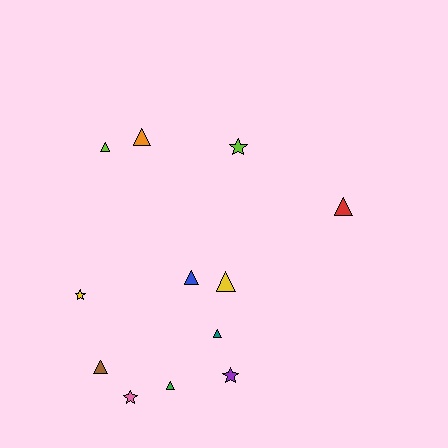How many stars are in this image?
There are 4 stars.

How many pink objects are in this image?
There is 1 pink object.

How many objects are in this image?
There are 12 objects.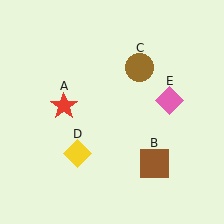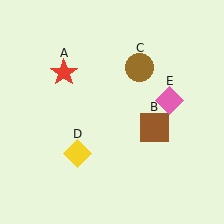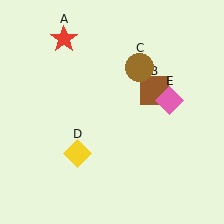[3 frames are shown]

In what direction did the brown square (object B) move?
The brown square (object B) moved up.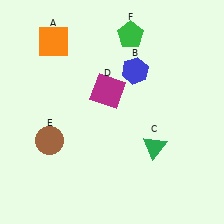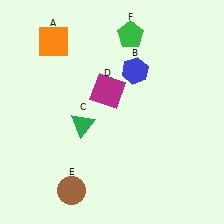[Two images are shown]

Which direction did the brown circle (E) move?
The brown circle (E) moved down.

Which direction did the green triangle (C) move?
The green triangle (C) moved left.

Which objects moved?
The objects that moved are: the green triangle (C), the brown circle (E).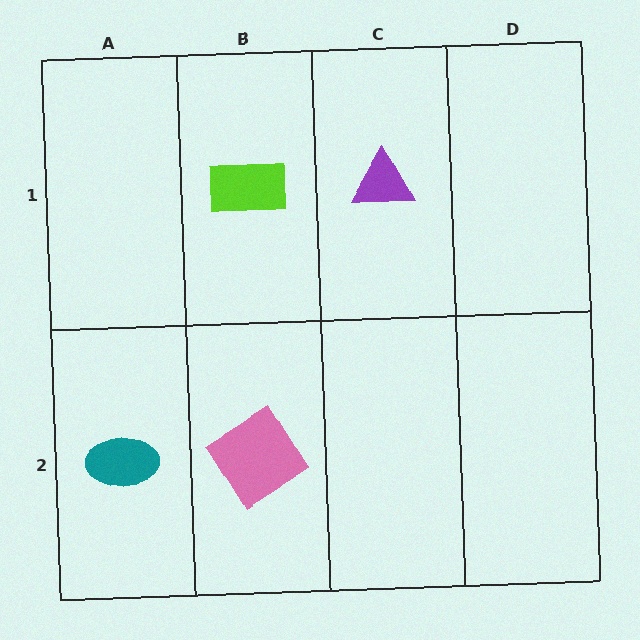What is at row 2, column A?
A teal ellipse.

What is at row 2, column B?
A pink diamond.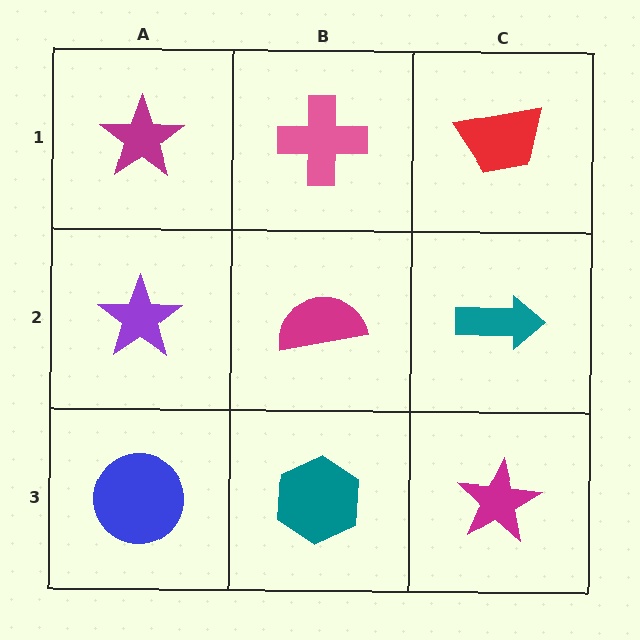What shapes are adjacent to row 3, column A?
A purple star (row 2, column A), a teal hexagon (row 3, column B).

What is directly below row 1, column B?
A magenta semicircle.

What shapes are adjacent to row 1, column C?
A teal arrow (row 2, column C), a pink cross (row 1, column B).